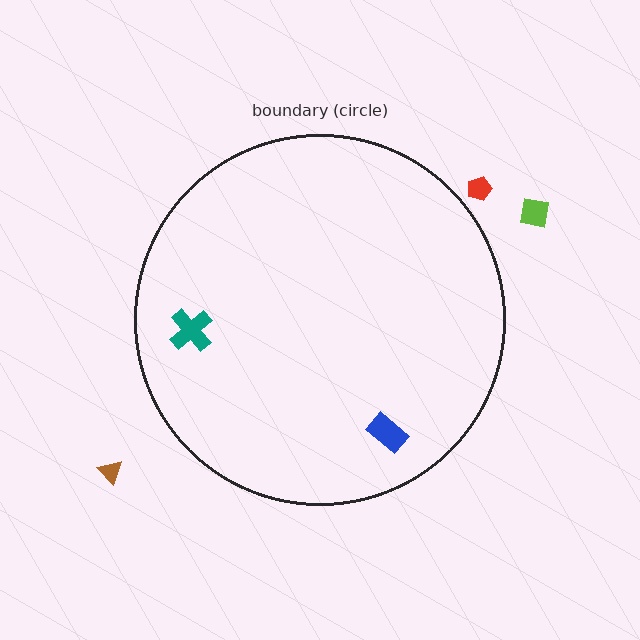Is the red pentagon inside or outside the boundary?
Outside.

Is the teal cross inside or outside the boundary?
Inside.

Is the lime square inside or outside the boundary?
Outside.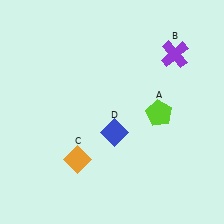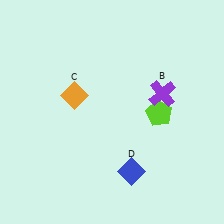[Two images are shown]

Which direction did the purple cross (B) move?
The purple cross (B) moved down.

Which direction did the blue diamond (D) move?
The blue diamond (D) moved down.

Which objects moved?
The objects that moved are: the purple cross (B), the orange diamond (C), the blue diamond (D).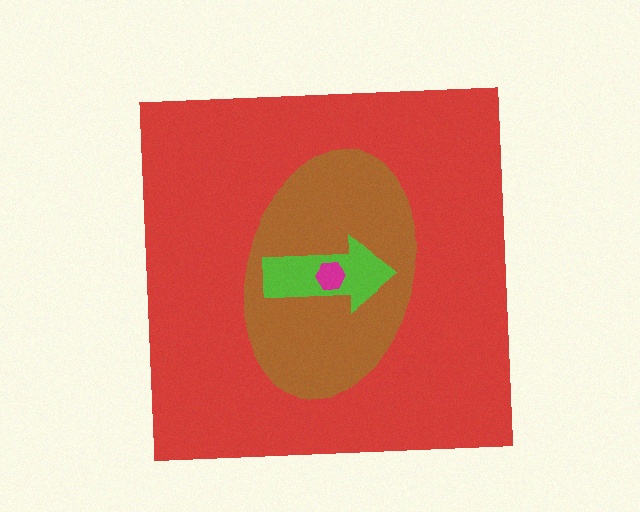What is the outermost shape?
The red square.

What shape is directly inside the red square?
The brown ellipse.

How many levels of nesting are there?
4.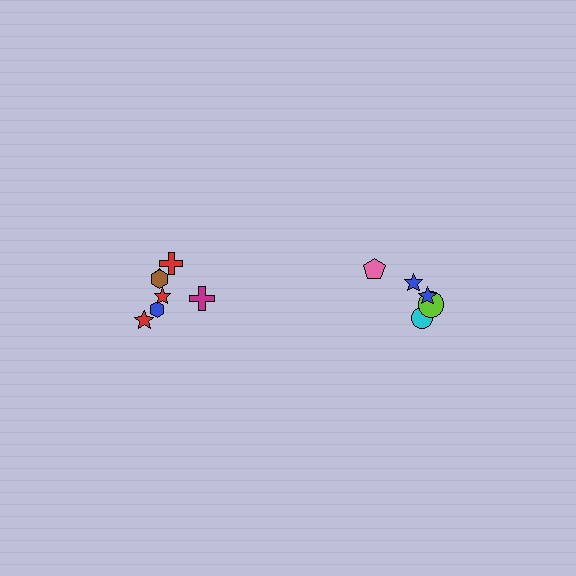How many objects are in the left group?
There are 7 objects.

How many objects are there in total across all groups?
There are 12 objects.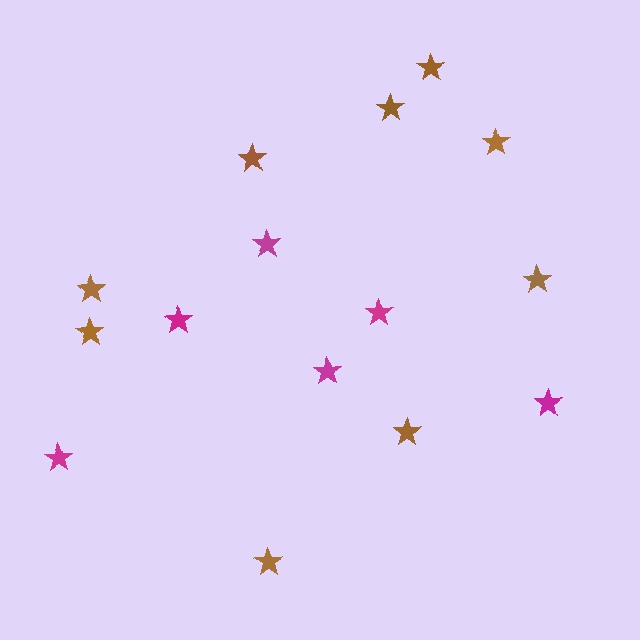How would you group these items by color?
There are 2 groups: one group of magenta stars (6) and one group of brown stars (9).